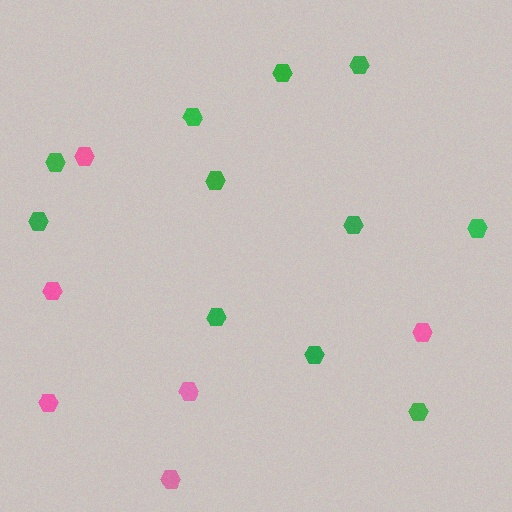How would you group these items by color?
There are 2 groups: one group of pink hexagons (6) and one group of green hexagons (11).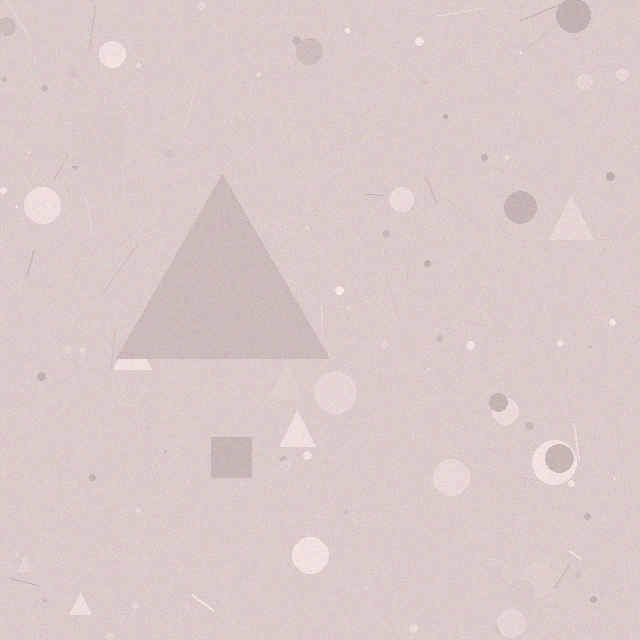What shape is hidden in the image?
A triangle is hidden in the image.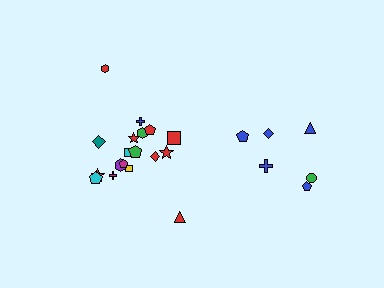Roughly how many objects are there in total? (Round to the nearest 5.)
Roughly 25 objects in total.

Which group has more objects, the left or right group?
The left group.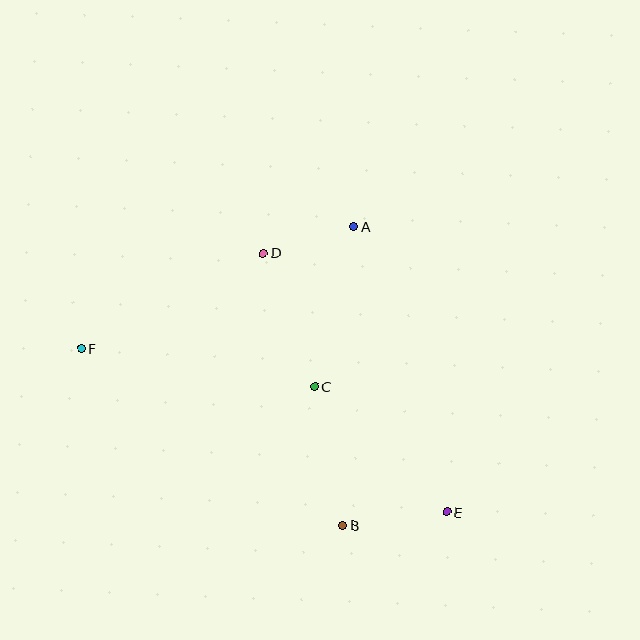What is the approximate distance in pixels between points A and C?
The distance between A and C is approximately 165 pixels.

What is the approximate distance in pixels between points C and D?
The distance between C and D is approximately 143 pixels.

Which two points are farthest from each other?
Points E and F are farthest from each other.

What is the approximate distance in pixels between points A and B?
The distance between A and B is approximately 299 pixels.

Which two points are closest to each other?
Points A and D are closest to each other.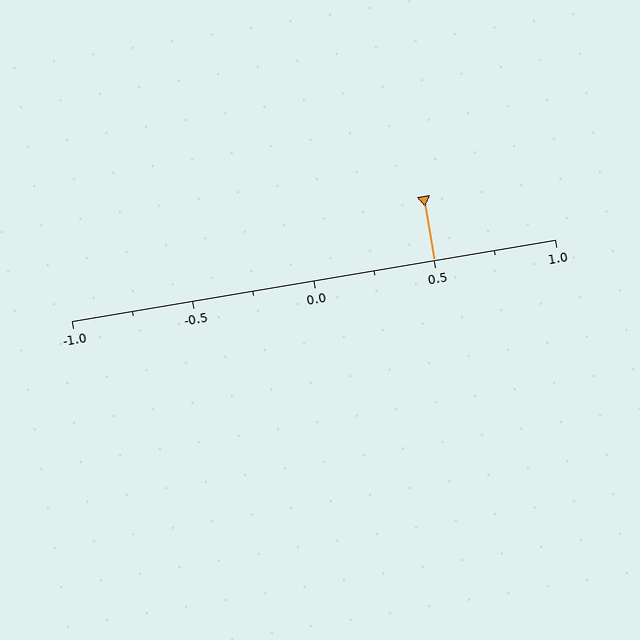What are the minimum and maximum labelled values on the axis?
The axis runs from -1.0 to 1.0.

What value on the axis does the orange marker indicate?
The marker indicates approximately 0.5.